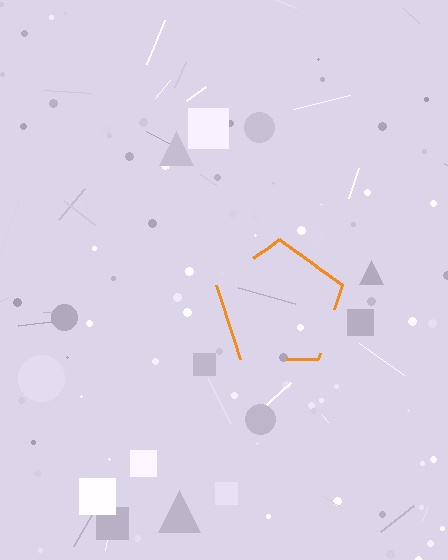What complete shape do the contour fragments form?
The contour fragments form a pentagon.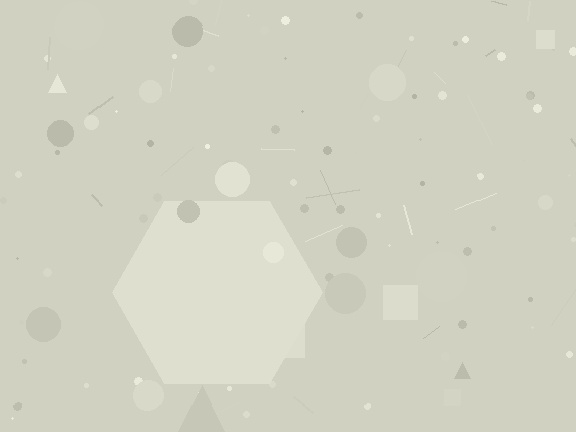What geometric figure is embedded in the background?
A hexagon is embedded in the background.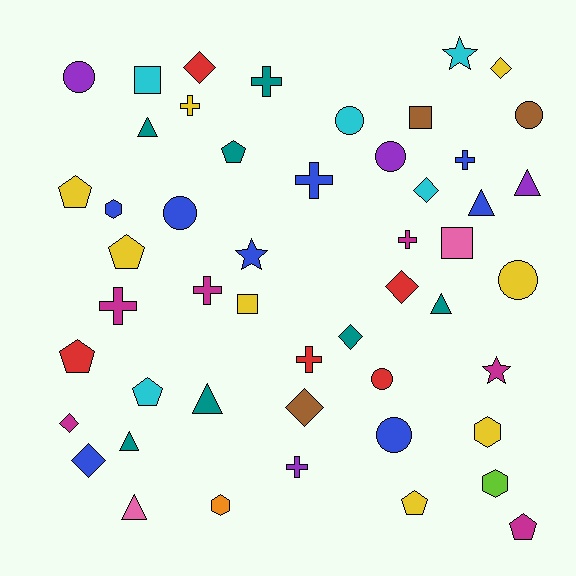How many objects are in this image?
There are 50 objects.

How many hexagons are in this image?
There are 4 hexagons.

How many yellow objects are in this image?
There are 8 yellow objects.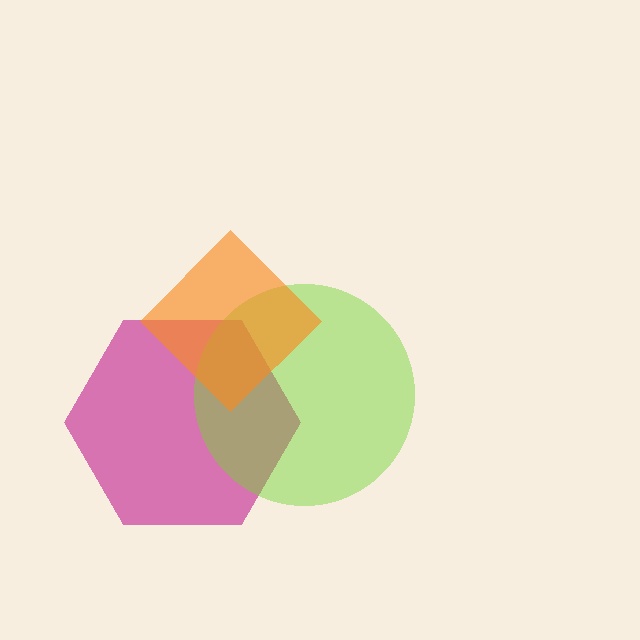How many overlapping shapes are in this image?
There are 3 overlapping shapes in the image.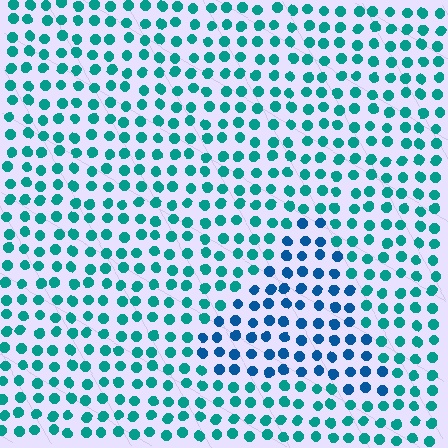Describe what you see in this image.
The image is filled with small teal elements in a uniform arrangement. A triangle-shaped region is visible where the elements are tinted to a slightly different hue, forming a subtle color boundary.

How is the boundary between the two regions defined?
The boundary is defined purely by a slight shift in hue (about 34 degrees). Spacing, size, and orientation are identical on both sides.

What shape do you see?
I see a triangle.